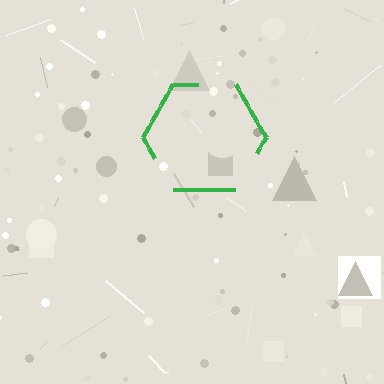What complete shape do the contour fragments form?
The contour fragments form a hexagon.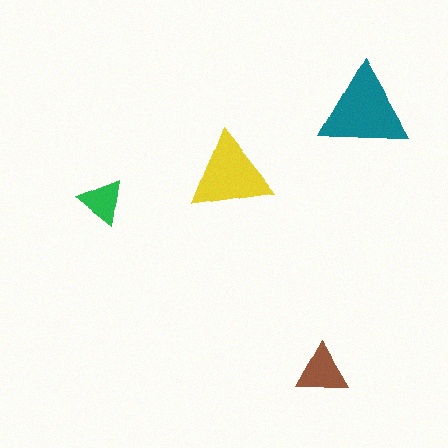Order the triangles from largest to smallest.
the teal one, the yellow one, the brown one, the green one.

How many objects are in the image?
There are 4 objects in the image.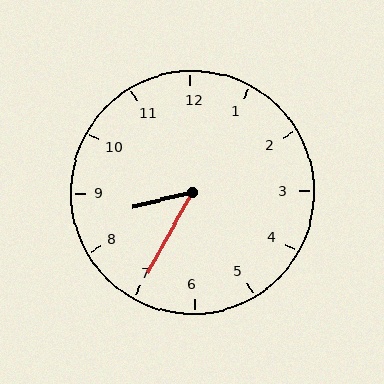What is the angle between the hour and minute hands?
Approximately 48 degrees.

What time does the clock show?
8:35.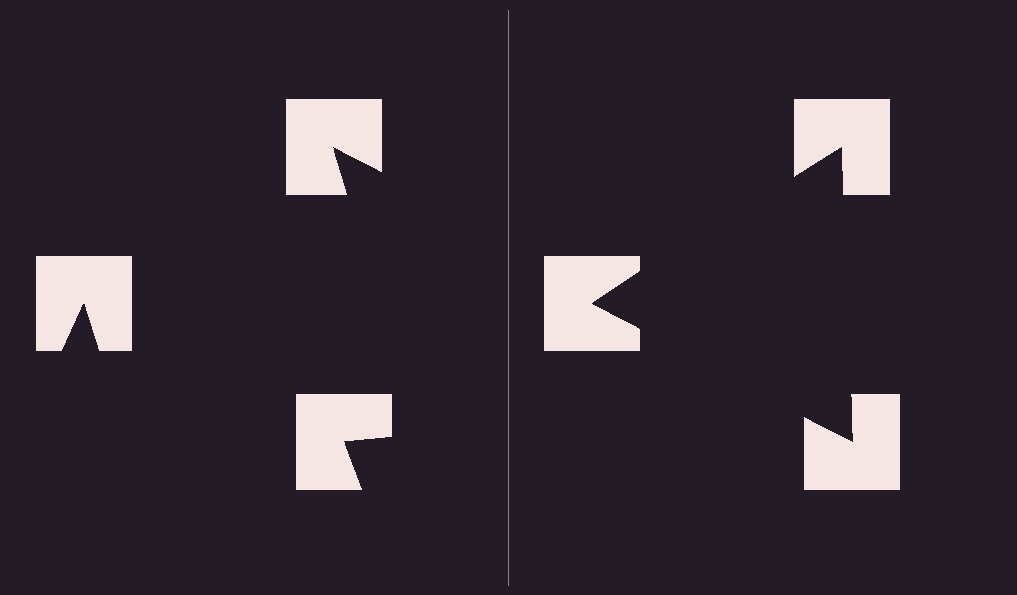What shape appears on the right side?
An illusory triangle.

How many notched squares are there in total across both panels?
6 — 3 on each side.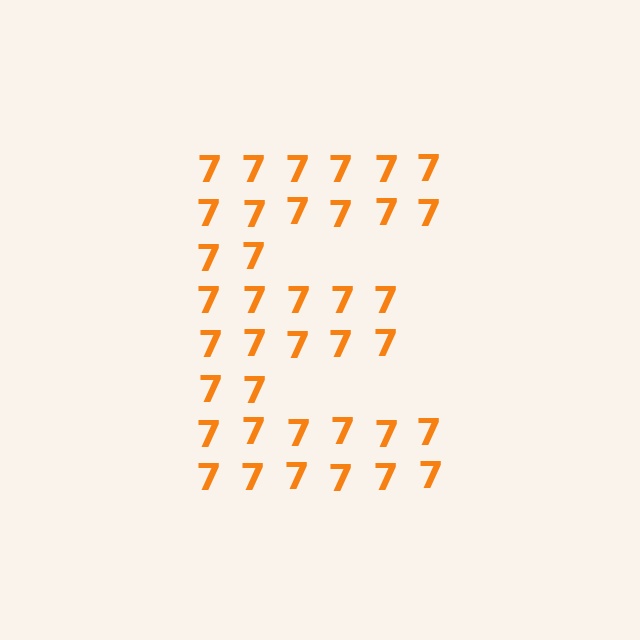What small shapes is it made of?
It is made of small digit 7's.